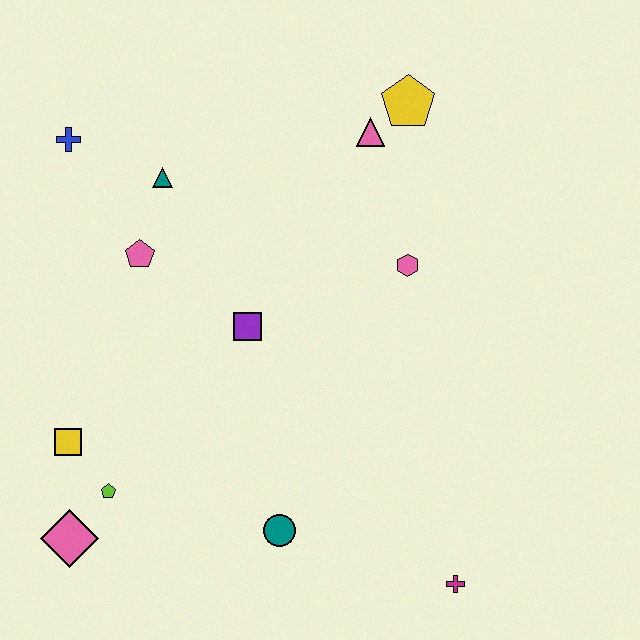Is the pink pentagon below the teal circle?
No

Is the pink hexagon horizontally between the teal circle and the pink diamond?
No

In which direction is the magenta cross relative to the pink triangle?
The magenta cross is below the pink triangle.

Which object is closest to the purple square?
The pink pentagon is closest to the purple square.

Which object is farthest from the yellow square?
The yellow pentagon is farthest from the yellow square.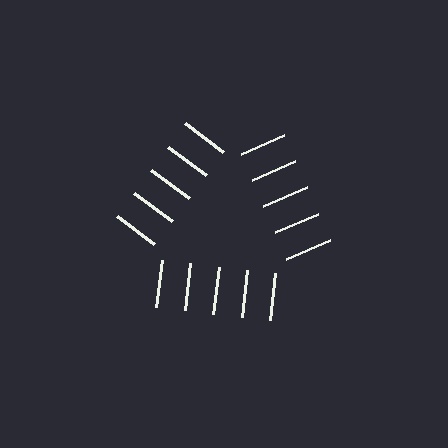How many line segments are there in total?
15 — 5 along each of the 3 edges.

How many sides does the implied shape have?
3 sides — the line-ends trace a triangle.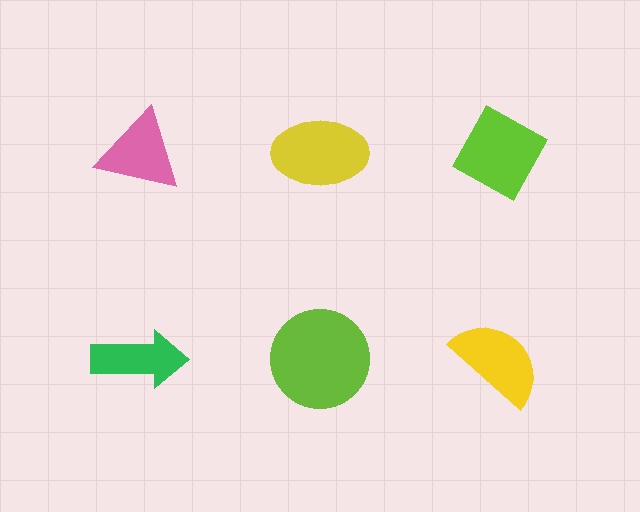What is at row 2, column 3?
A yellow semicircle.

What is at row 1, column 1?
A pink triangle.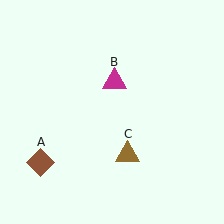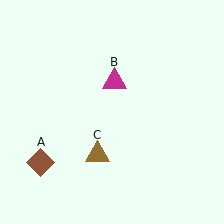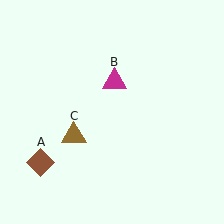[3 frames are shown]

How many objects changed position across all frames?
1 object changed position: brown triangle (object C).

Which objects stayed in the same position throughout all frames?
Brown diamond (object A) and magenta triangle (object B) remained stationary.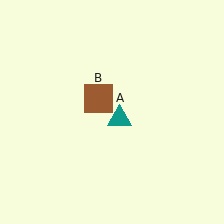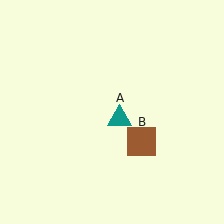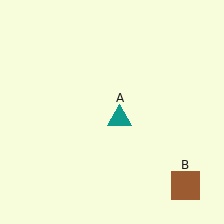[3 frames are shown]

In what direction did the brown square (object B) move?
The brown square (object B) moved down and to the right.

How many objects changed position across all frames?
1 object changed position: brown square (object B).